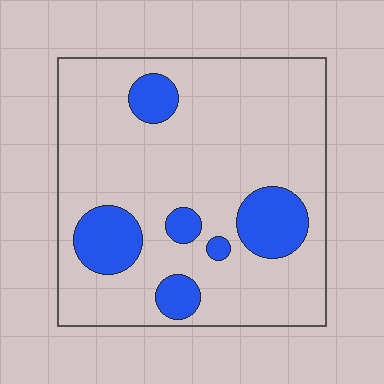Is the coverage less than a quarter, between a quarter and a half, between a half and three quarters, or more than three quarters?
Less than a quarter.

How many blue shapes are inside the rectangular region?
6.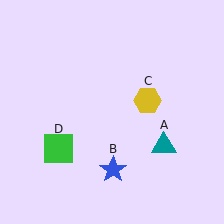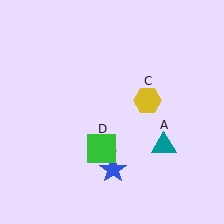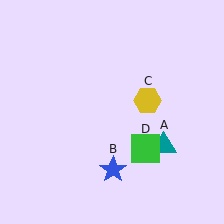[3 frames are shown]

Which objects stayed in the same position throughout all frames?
Teal triangle (object A) and blue star (object B) and yellow hexagon (object C) remained stationary.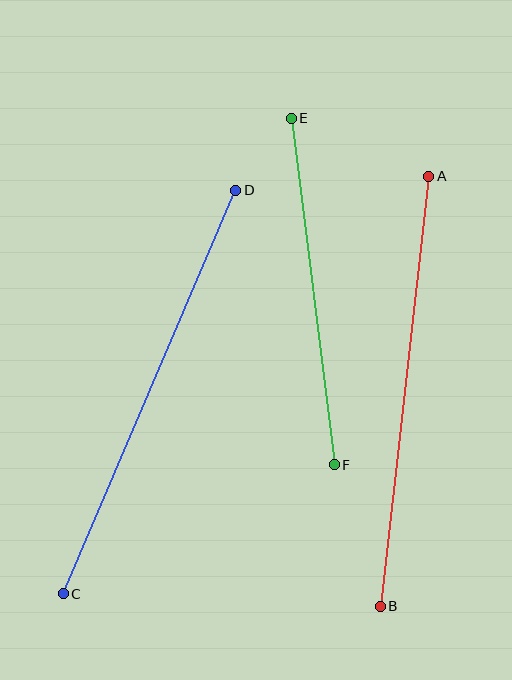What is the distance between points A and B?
The distance is approximately 433 pixels.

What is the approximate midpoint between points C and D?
The midpoint is at approximately (149, 392) pixels.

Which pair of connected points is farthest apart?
Points C and D are farthest apart.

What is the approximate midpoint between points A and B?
The midpoint is at approximately (405, 391) pixels.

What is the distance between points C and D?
The distance is approximately 439 pixels.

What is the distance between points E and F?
The distance is approximately 349 pixels.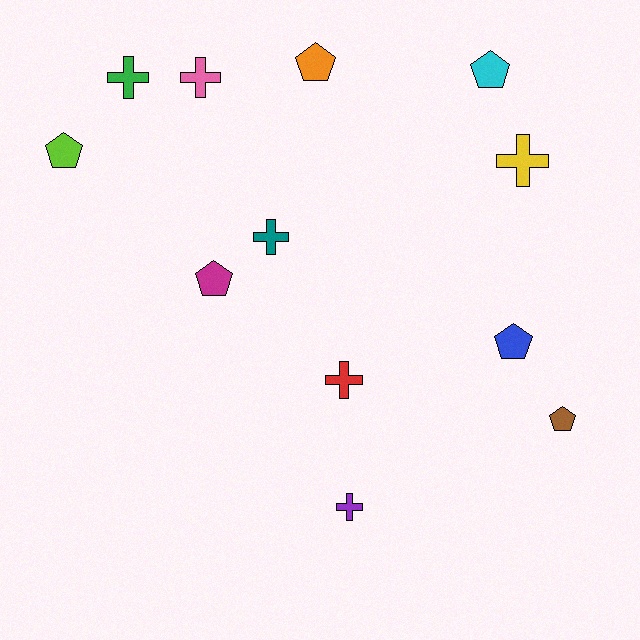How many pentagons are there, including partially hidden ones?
There are 6 pentagons.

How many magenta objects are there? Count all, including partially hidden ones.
There is 1 magenta object.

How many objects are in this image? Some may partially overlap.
There are 12 objects.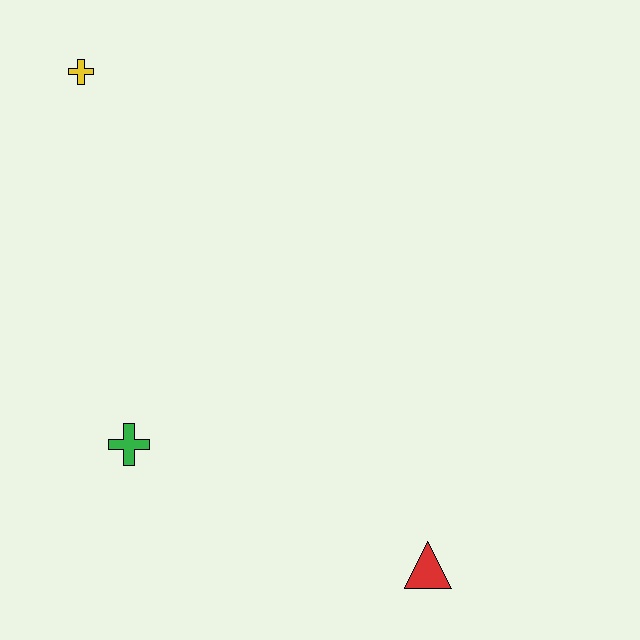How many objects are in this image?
There are 3 objects.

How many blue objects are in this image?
There are no blue objects.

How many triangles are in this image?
There is 1 triangle.